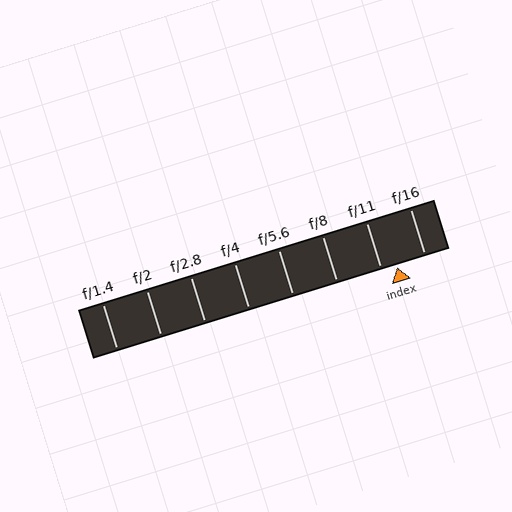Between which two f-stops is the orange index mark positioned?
The index mark is between f/11 and f/16.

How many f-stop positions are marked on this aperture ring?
There are 8 f-stop positions marked.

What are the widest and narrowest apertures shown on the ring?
The widest aperture shown is f/1.4 and the narrowest is f/16.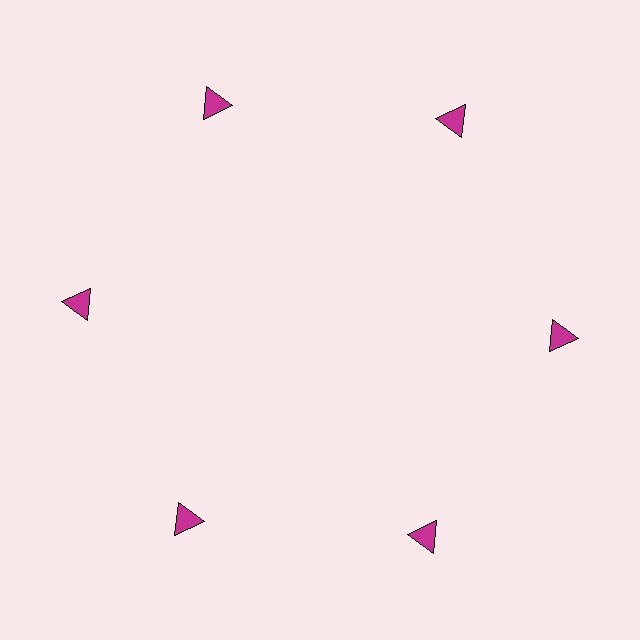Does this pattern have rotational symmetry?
Yes, this pattern has 6-fold rotational symmetry. It looks the same after rotating 60 degrees around the center.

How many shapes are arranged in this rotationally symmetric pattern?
There are 6 shapes, arranged in 6 groups of 1.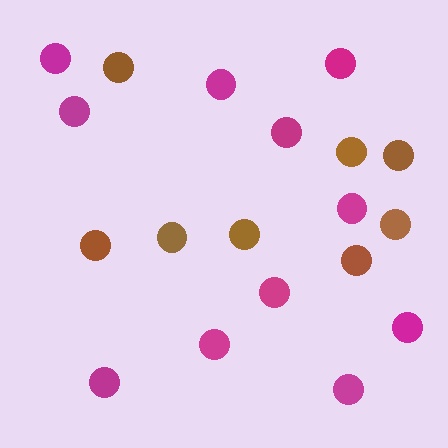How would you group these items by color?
There are 2 groups: one group of magenta circles (11) and one group of brown circles (8).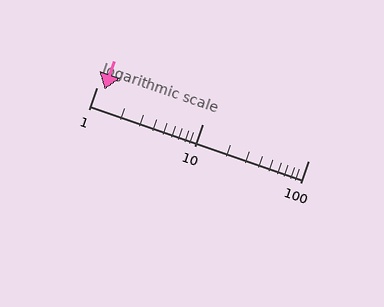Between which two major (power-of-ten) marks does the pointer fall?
The pointer is between 1 and 10.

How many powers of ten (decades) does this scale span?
The scale spans 2 decades, from 1 to 100.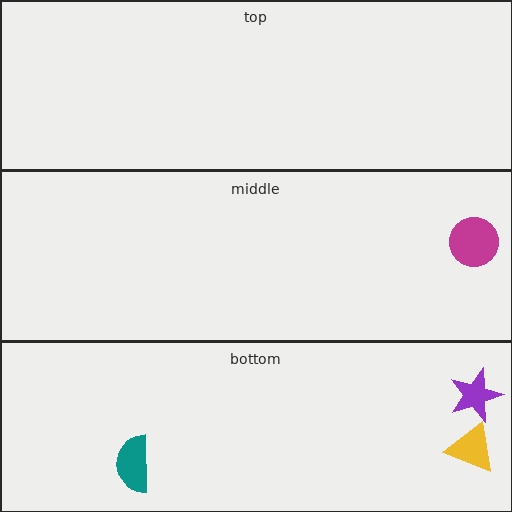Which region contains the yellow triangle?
The bottom region.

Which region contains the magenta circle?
The middle region.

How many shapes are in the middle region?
1.